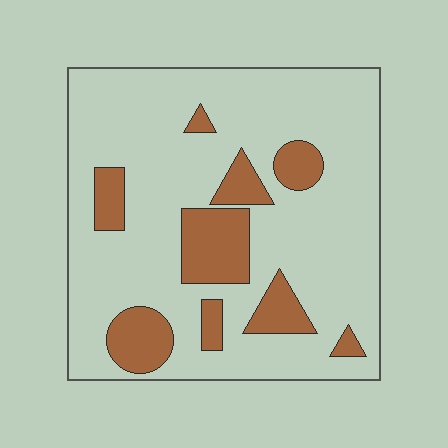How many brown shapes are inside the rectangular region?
9.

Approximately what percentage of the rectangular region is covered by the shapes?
Approximately 20%.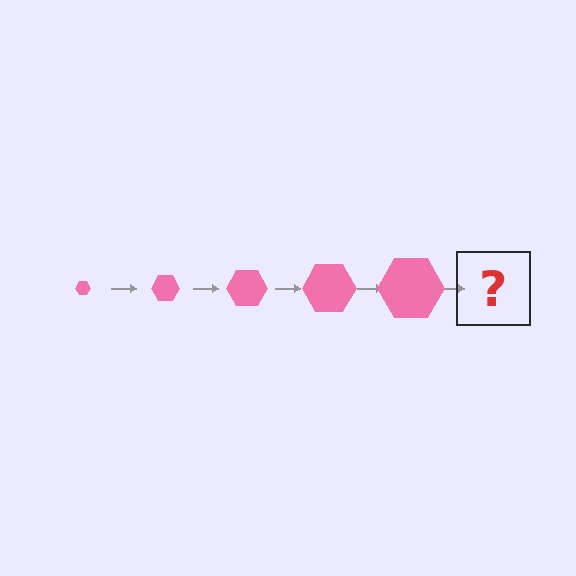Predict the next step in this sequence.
The next step is a pink hexagon, larger than the previous one.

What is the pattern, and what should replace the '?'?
The pattern is that the hexagon gets progressively larger each step. The '?' should be a pink hexagon, larger than the previous one.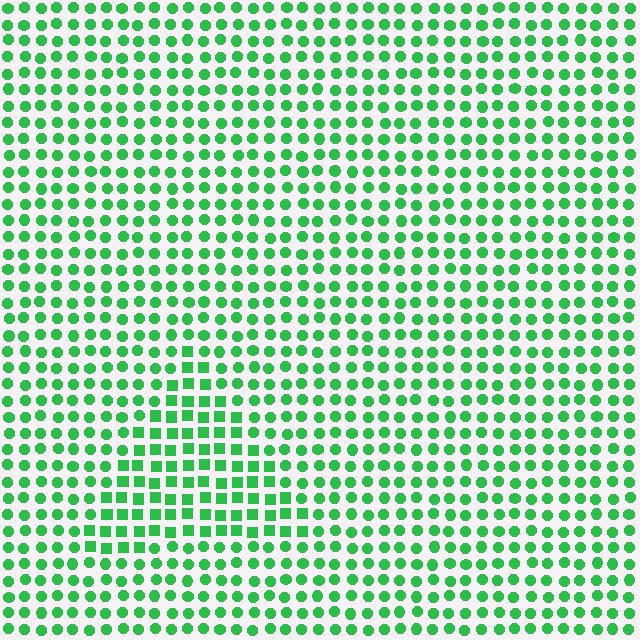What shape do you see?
I see a triangle.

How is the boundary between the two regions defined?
The boundary is defined by a change in element shape: squares inside vs. circles outside. All elements share the same color and spacing.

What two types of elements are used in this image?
The image uses squares inside the triangle region and circles outside it.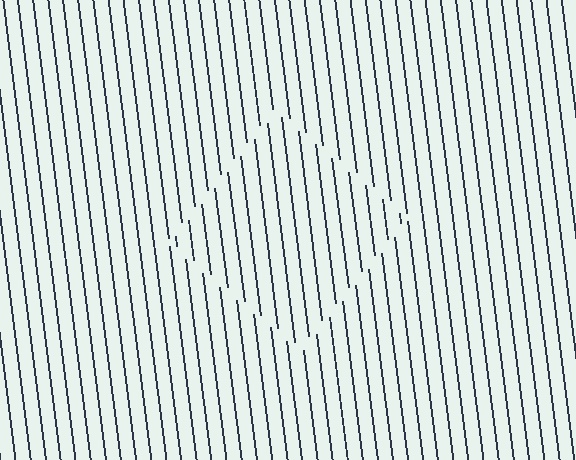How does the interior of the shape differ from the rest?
The interior of the shape contains the same grating, shifted by half a period — the contour is defined by the phase discontinuity where line-ends from the inner and outer gratings abut.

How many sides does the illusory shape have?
4 sides — the line-ends trace a square.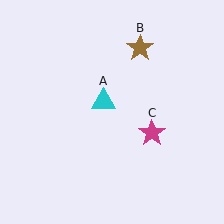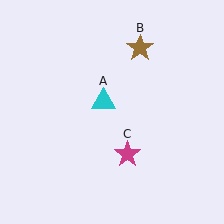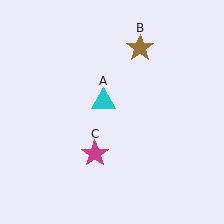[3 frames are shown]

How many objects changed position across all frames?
1 object changed position: magenta star (object C).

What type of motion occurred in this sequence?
The magenta star (object C) rotated clockwise around the center of the scene.